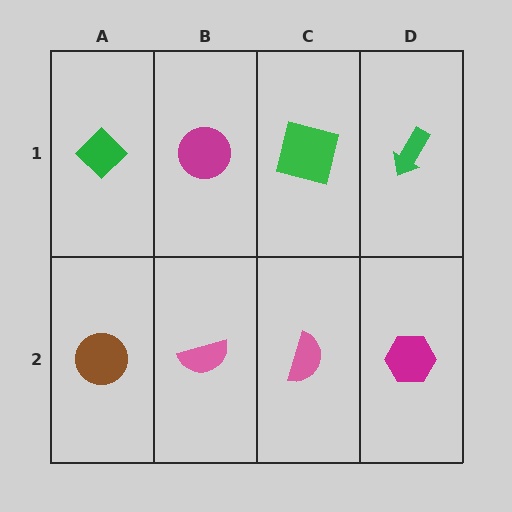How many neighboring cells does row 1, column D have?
2.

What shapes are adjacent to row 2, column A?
A green diamond (row 1, column A), a pink semicircle (row 2, column B).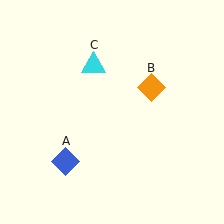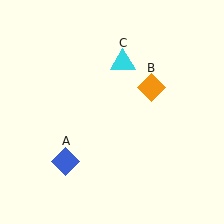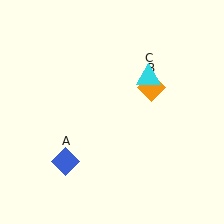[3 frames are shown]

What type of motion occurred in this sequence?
The cyan triangle (object C) rotated clockwise around the center of the scene.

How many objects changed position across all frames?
1 object changed position: cyan triangle (object C).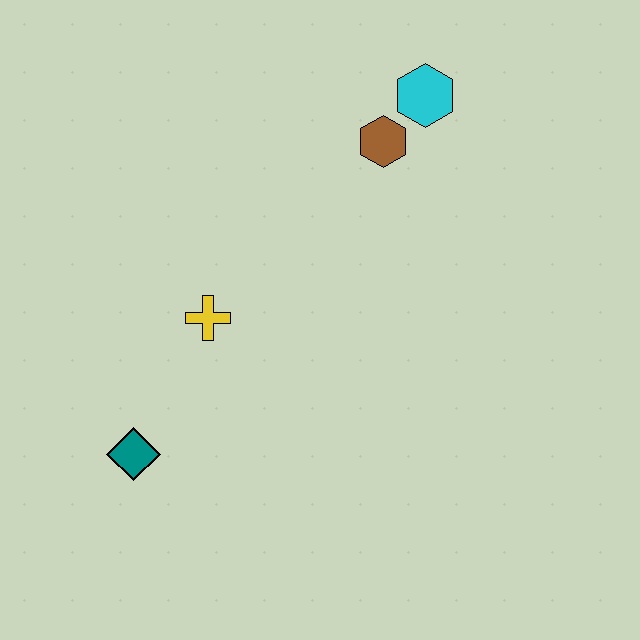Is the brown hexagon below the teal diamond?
No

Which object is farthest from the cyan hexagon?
The teal diamond is farthest from the cyan hexagon.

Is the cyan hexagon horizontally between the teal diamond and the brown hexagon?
No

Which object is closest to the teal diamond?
The yellow cross is closest to the teal diamond.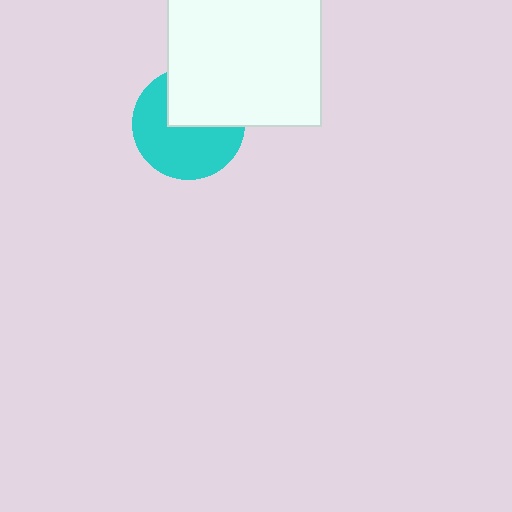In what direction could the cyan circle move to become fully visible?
The cyan circle could move down. That would shift it out from behind the white square entirely.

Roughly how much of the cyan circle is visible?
About half of it is visible (roughly 61%).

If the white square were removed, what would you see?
You would see the complete cyan circle.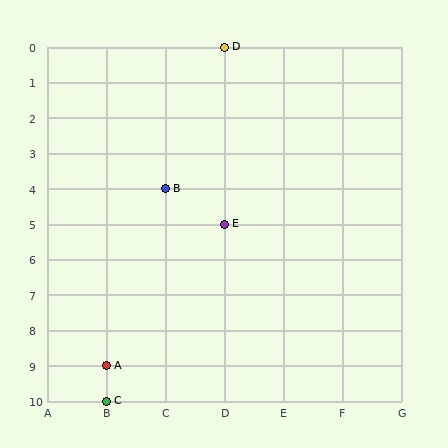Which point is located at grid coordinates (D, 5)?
Point E is at (D, 5).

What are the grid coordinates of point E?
Point E is at grid coordinates (D, 5).